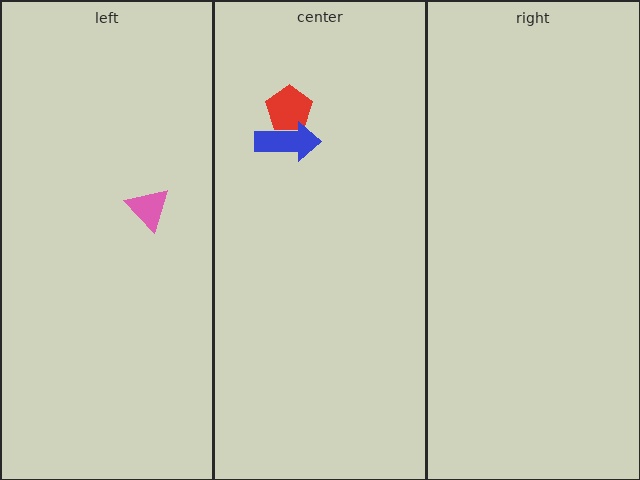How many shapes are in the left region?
1.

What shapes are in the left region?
The pink triangle.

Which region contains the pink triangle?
The left region.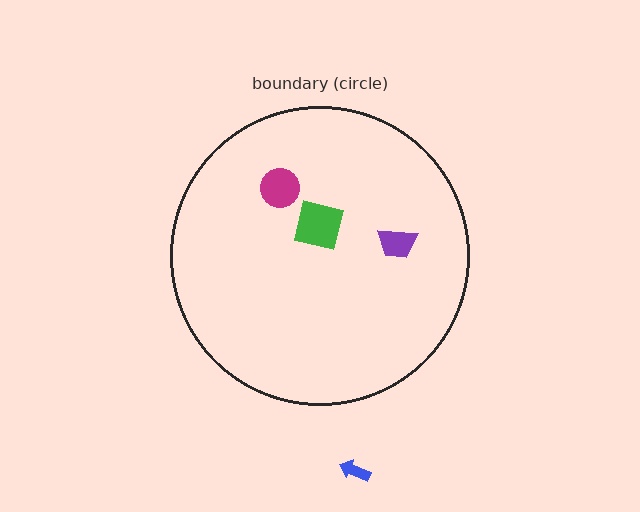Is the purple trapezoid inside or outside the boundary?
Inside.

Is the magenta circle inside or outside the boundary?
Inside.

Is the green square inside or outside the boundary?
Inside.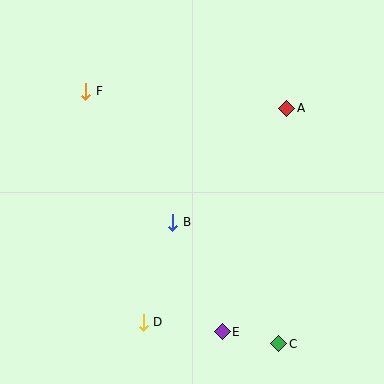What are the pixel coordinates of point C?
Point C is at (279, 344).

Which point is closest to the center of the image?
Point B at (173, 222) is closest to the center.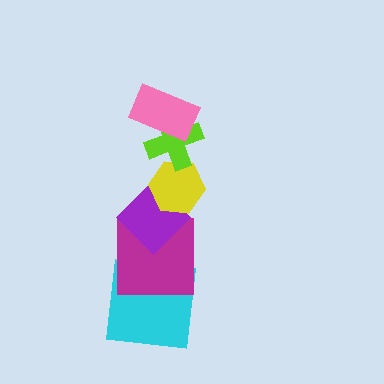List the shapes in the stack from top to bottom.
From top to bottom: the pink rectangle, the lime cross, the yellow hexagon, the purple diamond, the magenta square, the cyan square.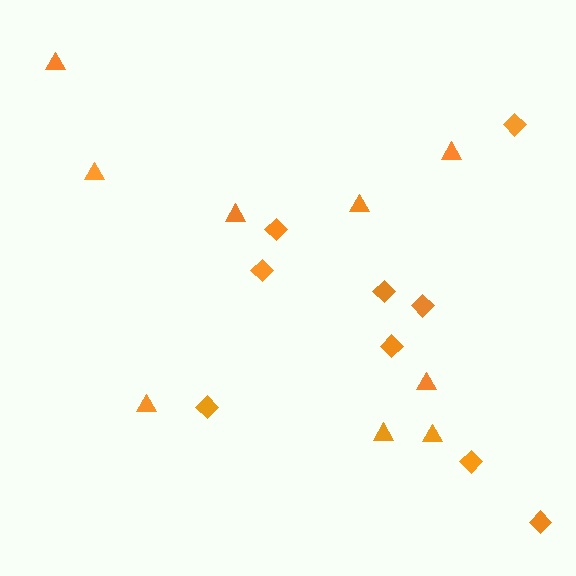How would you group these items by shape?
There are 2 groups: one group of triangles (9) and one group of diamonds (9).